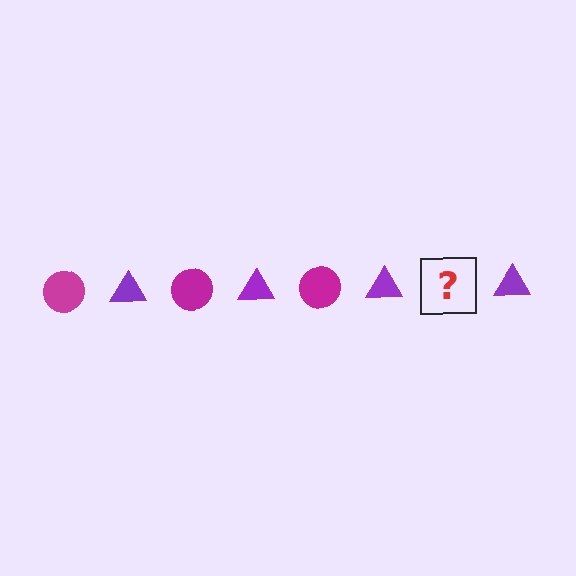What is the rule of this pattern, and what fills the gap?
The rule is that the pattern alternates between magenta circle and purple triangle. The gap should be filled with a magenta circle.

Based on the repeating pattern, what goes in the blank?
The blank should be a magenta circle.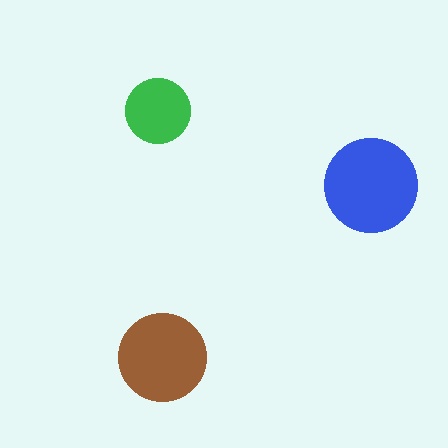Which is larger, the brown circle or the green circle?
The brown one.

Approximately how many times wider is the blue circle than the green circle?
About 1.5 times wider.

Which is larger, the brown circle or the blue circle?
The blue one.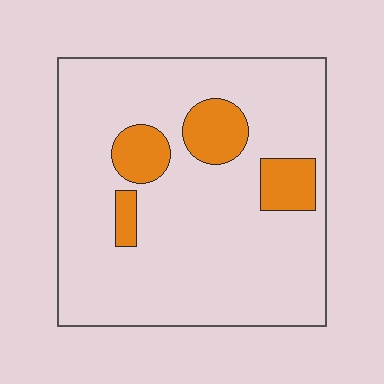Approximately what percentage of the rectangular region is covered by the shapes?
Approximately 15%.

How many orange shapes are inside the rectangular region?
4.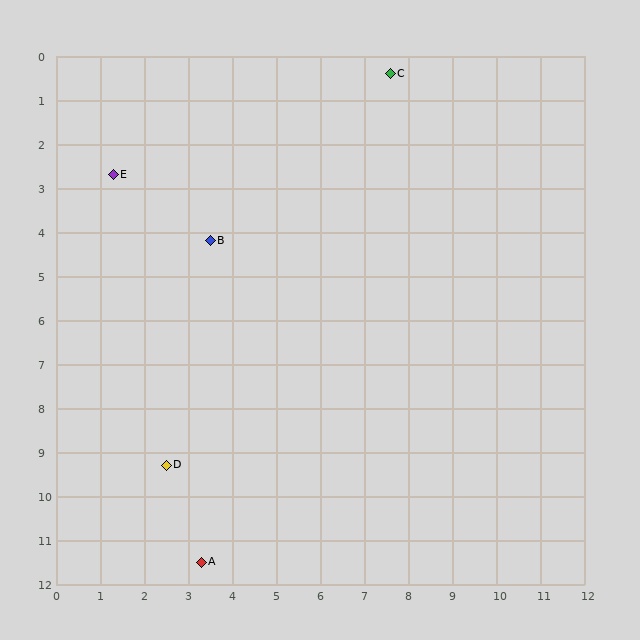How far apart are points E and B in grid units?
Points E and B are about 2.7 grid units apart.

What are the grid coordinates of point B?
Point B is at approximately (3.5, 4.2).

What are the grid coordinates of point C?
Point C is at approximately (7.6, 0.4).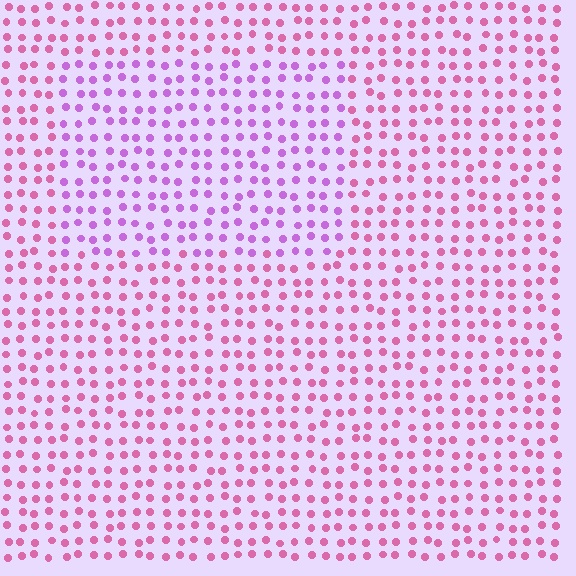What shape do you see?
I see a rectangle.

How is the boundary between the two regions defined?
The boundary is defined purely by a slight shift in hue (about 37 degrees). Spacing, size, and orientation are identical on both sides.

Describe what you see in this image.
The image is filled with small pink elements in a uniform arrangement. A rectangle-shaped region is visible where the elements are tinted to a slightly different hue, forming a subtle color boundary.